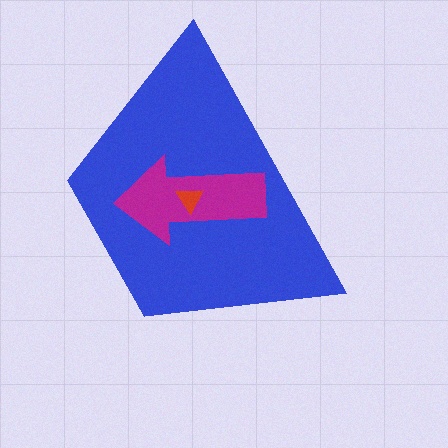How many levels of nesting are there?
3.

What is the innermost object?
The red triangle.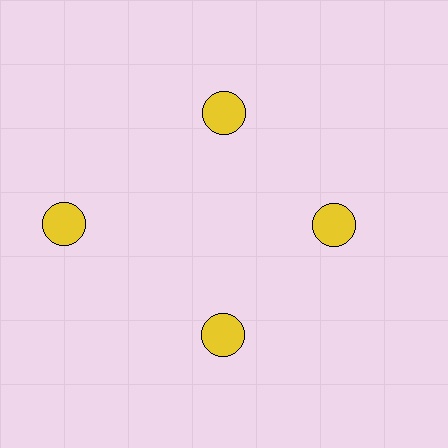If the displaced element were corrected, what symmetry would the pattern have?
It would have 4-fold rotational symmetry — the pattern would map onto itself every 90 degrees.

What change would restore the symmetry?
The symmetry would be restored by moving it inward, back onto the ring so that all 4 circles sit at equal angles and equal distance from the center.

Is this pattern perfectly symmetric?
No. The 4 yellow circles are arranged in a ring, but one element near the 9 o'clock position is pushed outward from the center, breaking the 4-fold rotational symmetry.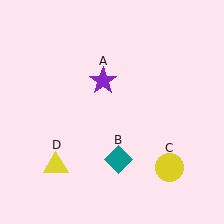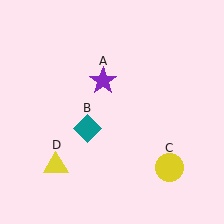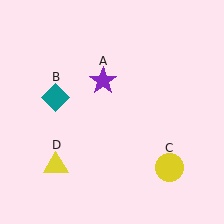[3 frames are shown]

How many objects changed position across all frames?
1 object changed position: teal diamond (object B).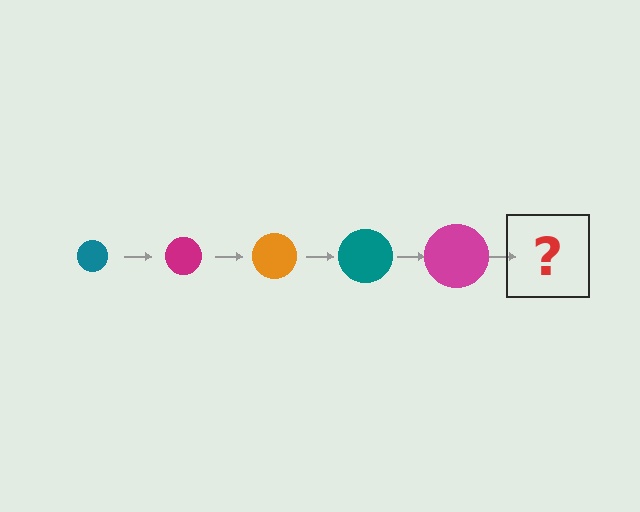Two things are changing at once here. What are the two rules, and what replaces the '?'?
The two rules are that the circle grows larger each step and the color cycles through teal, magenta, and orange. The '?' should be an orange circle, larger than the previous one.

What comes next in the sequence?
The next element should be an orange circle, larger than the previous one.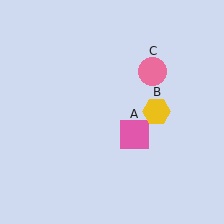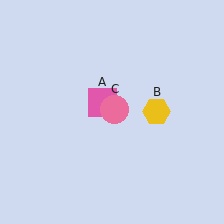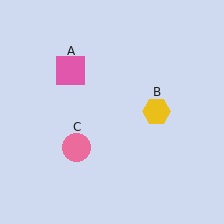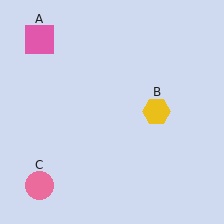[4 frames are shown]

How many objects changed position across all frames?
2 objects changed position: pink square (object A), pink circle (object C).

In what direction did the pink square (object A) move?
The pink square (object A) moved up and to the left.